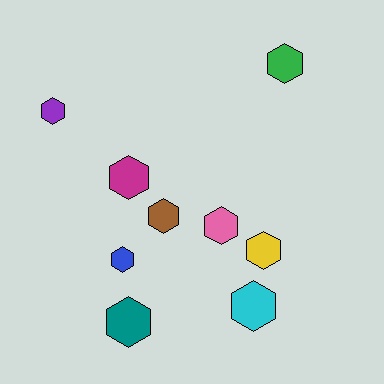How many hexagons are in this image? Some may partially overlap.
There are 9 hexagons.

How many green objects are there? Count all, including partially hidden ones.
There is 1 green object.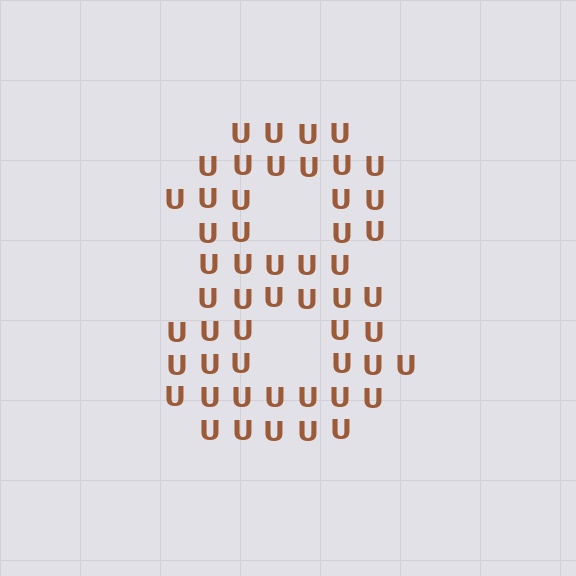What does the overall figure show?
The overall figure shows the digit 8.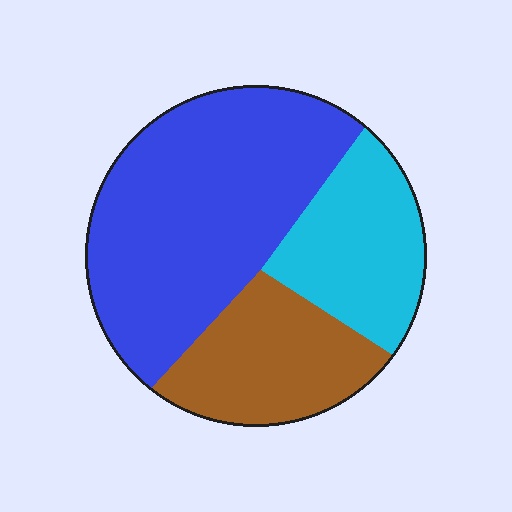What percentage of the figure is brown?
Brown covers around 25% of the figure.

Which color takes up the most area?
Blue, at roughly 55%.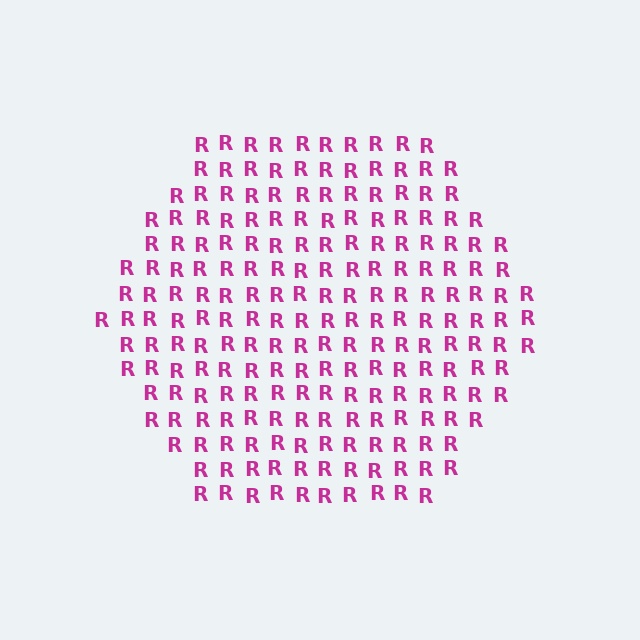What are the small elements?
The small elements are letter R's.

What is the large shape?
The large shape is a hexagon.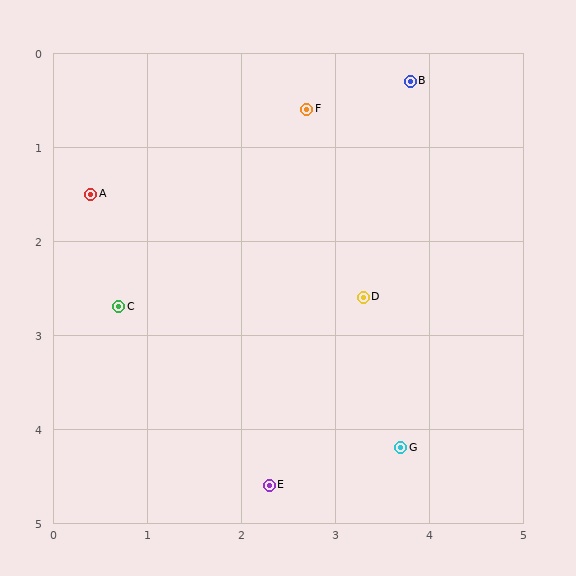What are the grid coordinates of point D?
Point D is at approximately (3.3, 2.6).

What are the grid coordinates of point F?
Point F is at approximately (2.7, 0.6).